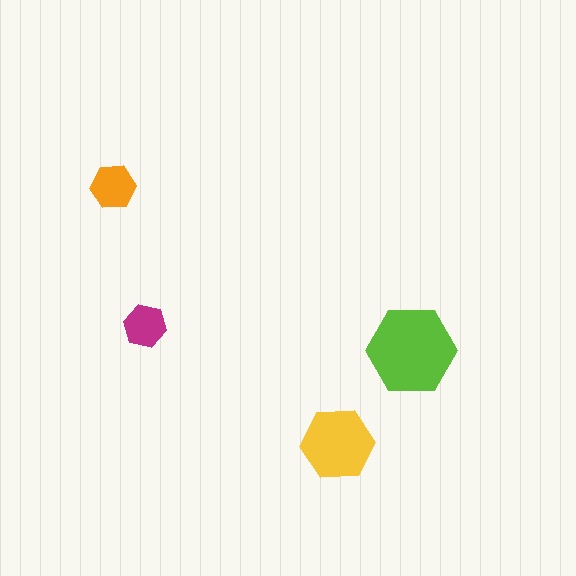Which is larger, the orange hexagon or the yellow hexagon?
The yellow one.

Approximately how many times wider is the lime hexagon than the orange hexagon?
About 2 times wider.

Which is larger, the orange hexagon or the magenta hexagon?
The orange one.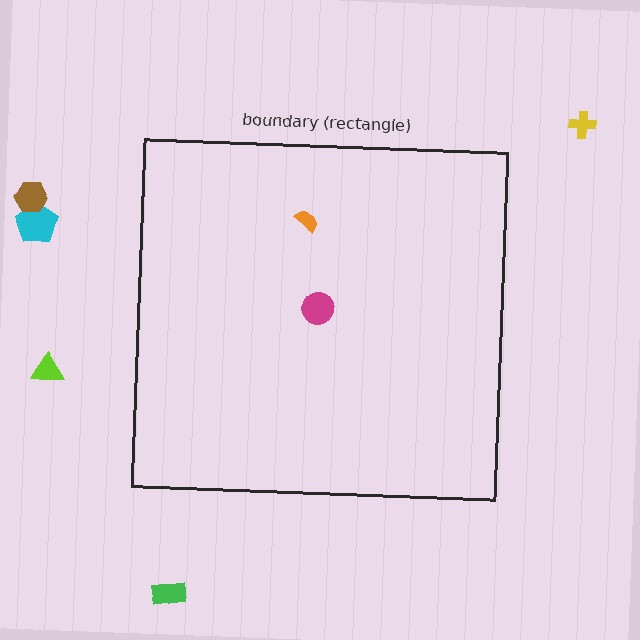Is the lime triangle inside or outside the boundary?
Outside.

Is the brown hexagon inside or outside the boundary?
Outside.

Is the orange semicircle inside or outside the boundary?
Inside.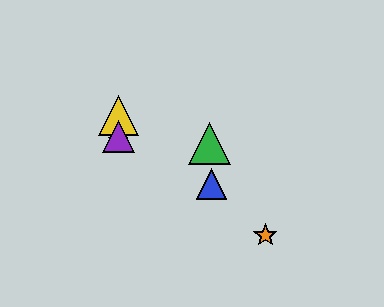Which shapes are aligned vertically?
The red star, the yellow triangle, the purple triangle are aligned vertically.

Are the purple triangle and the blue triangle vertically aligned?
No, the purple triangle is at x≈118 and the blue triangle is at x≈211.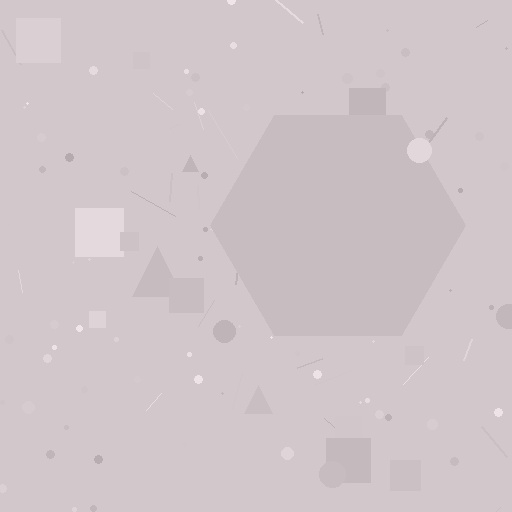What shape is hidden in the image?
A hexagon is hidden in the image.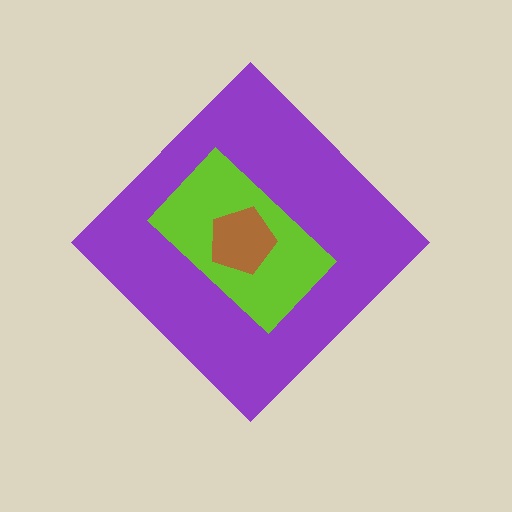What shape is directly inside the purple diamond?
The lime rectangle.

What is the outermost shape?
The purple diamond.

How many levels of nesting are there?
3.